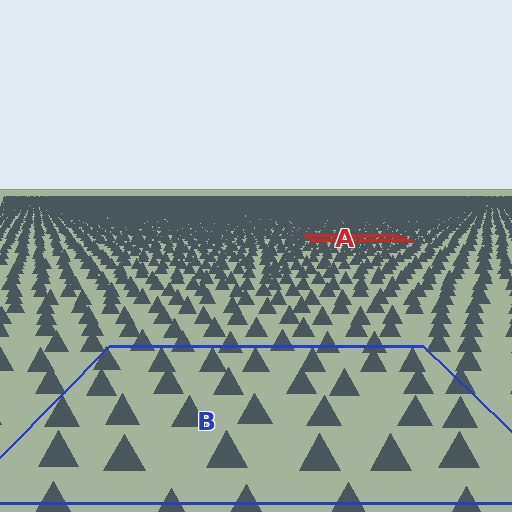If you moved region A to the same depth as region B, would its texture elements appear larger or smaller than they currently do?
They would appear larger. At a closer depth, the same texture elements are projected at a bigger on-screen size.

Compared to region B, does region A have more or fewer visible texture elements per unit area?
Region A has more texture elements per unit area — they are packed more densely because it is farther away.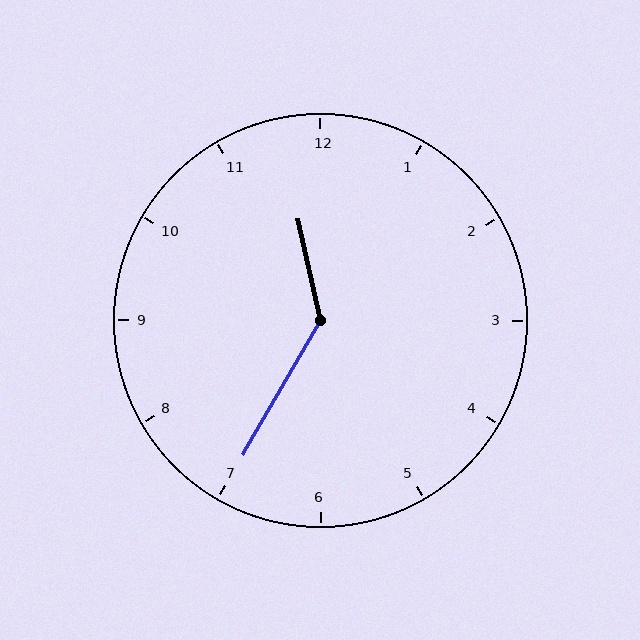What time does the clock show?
11:35.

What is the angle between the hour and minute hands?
Approximately 138 degrees.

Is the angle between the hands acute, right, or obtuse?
It is obtuse.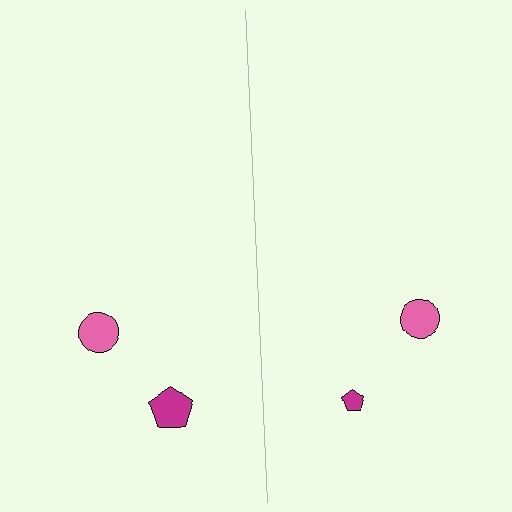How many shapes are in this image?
There are 4 shapes in this image.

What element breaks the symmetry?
The magenta pentagon on the right side has a different size than its mirror counterpart.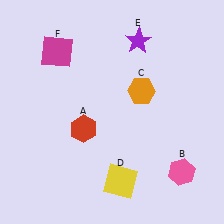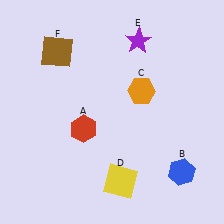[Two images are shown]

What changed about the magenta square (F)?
In Image 1, F is magenta. In Image 2, it changed to brown.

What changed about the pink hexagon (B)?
In Image 1, B is pink. In Image 2, it changed to blue.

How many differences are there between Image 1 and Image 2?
There are 2 differences between the two images.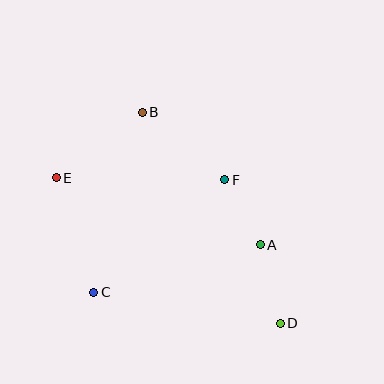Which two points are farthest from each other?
Points D and E are farthest from each other.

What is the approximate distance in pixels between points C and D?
The distance between C and D is approximately 189 pixels.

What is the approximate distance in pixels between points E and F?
The distance between E and F is approximately 168 pixels.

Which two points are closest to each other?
Points A and F are closest to each other.